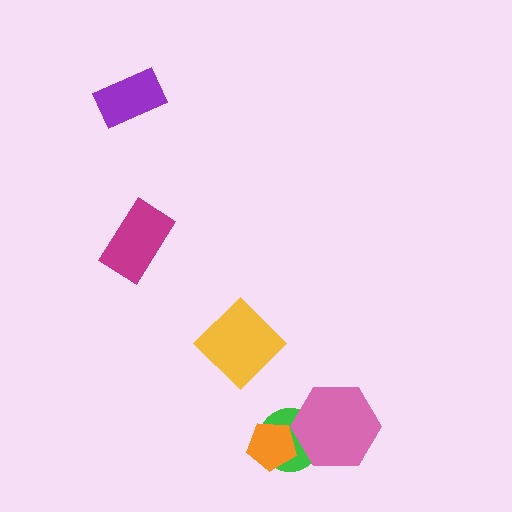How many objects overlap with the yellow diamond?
0 objects overlap with the yellow diamond.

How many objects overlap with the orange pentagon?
1 object overlaps with the orange pentagon.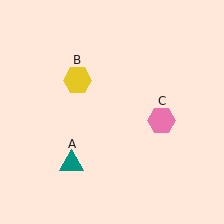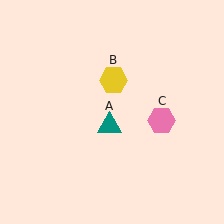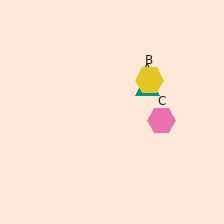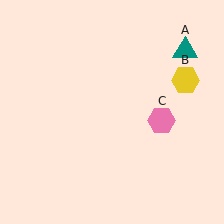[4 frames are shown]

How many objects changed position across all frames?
2 objects changed position: teal triangle (object A), yellow hexagon (object B).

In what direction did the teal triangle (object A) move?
The teal triangle (object A) moved up and to the right.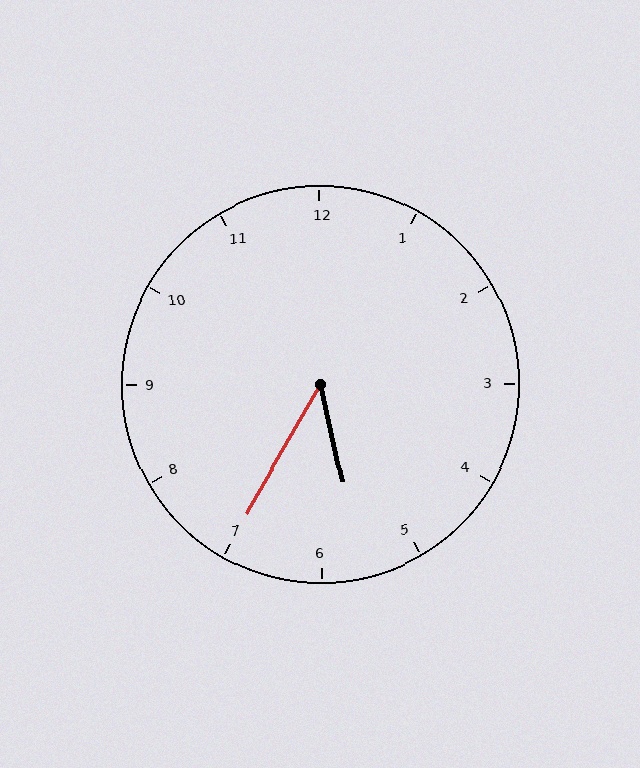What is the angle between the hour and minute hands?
Approximately 42 degrees.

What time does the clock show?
5:35.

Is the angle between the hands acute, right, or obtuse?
It is acute.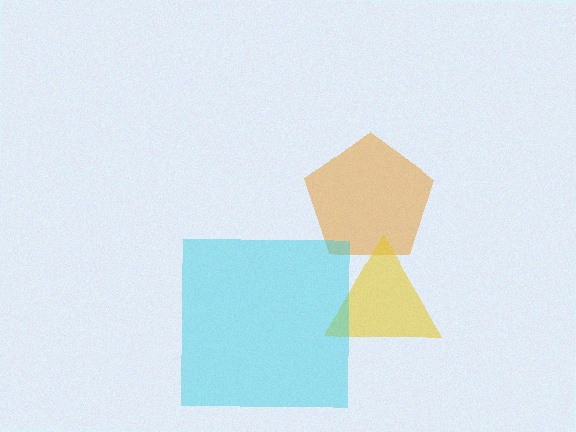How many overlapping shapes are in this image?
There are 3 overlapping shapes in the image.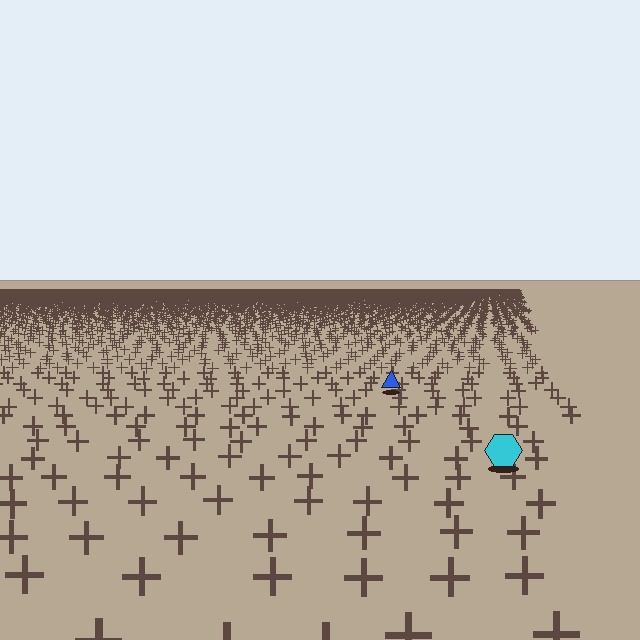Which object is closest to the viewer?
The cyan hexagon is closest. The texture marks near it are larger and more spread out.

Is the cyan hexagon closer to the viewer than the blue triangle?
Yes. The cyan hexagon is closer — you can tell from the texture gradient: the ground texture is coarser near it.